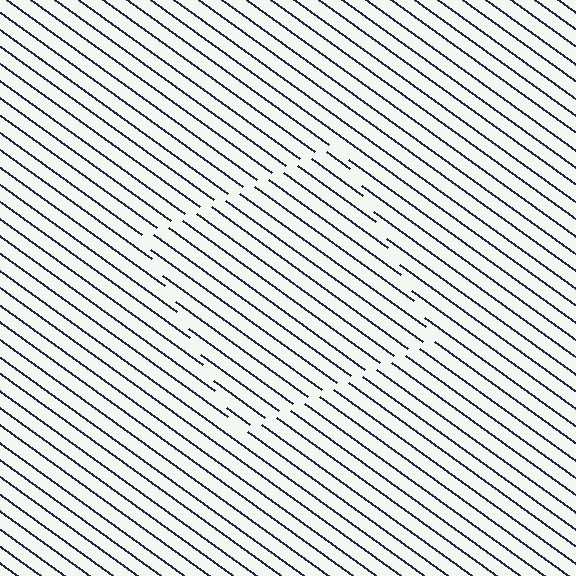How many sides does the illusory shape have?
4 sides — the line-ends trace a square.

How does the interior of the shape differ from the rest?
The interior of the shape contains the same grating, shifted by half a period — the contour is defined by the phase discontinuity where line-ends from the inner and outer gratings abut.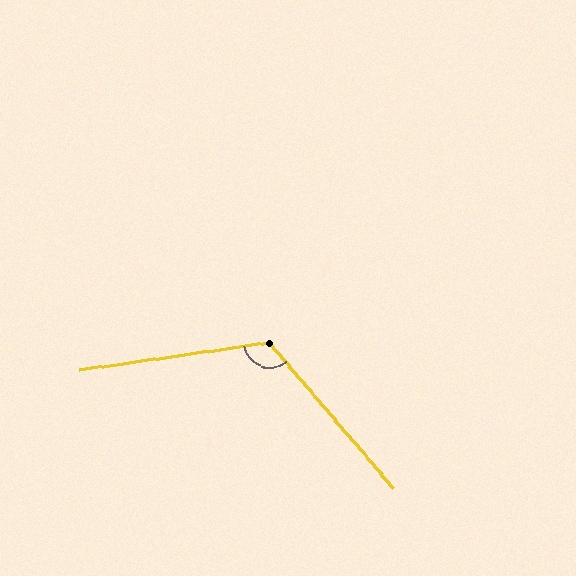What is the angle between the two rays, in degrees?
Approximately 122 degrees.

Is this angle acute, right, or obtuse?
It is obtuse.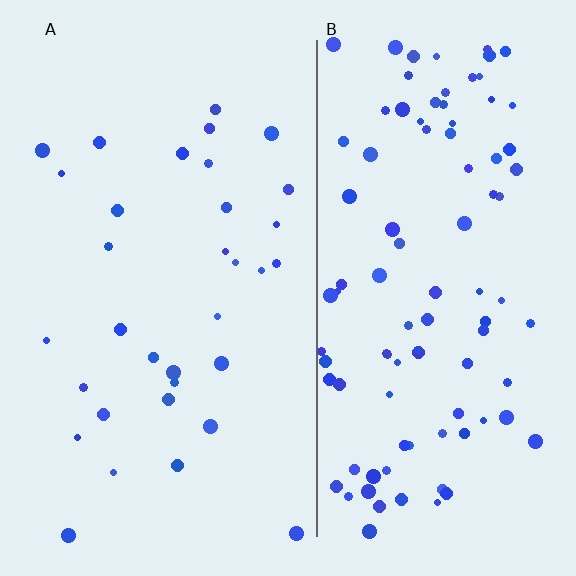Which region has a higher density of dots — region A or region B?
B (the right).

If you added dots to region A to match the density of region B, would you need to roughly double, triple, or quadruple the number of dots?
Approximately triple.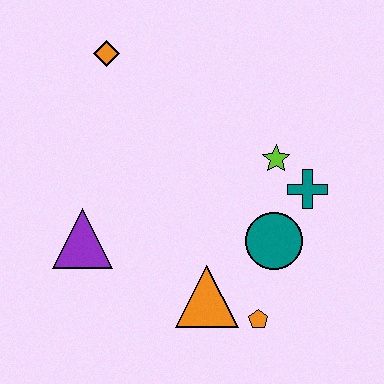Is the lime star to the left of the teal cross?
Yes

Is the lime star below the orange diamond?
Yes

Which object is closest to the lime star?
The teal cross is closest to the lime star.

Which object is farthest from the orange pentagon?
The orange diamond is farthest from the orange pentagon.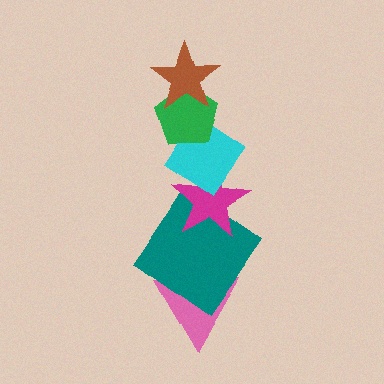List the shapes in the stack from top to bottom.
From top to bottom: the brown star, the green pentagon, the cyan diamond, the magenta star, the teal diamond, the pink triangle.